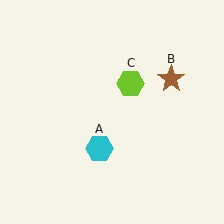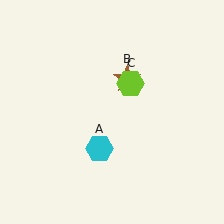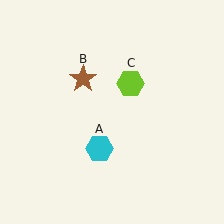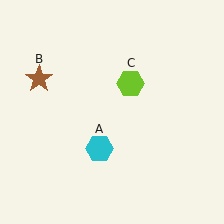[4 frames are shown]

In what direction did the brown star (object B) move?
The brown star (object B) moved left.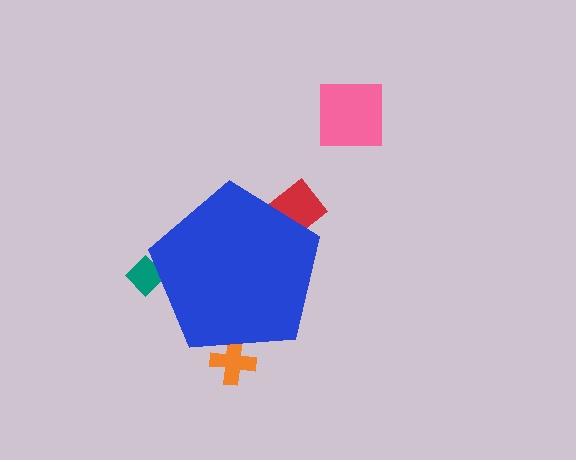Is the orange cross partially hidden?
Yes, the orange cross is partially hidden behind the blue pentagon.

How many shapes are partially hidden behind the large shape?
3 shapes are partially hidden.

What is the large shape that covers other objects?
A blue pentagon.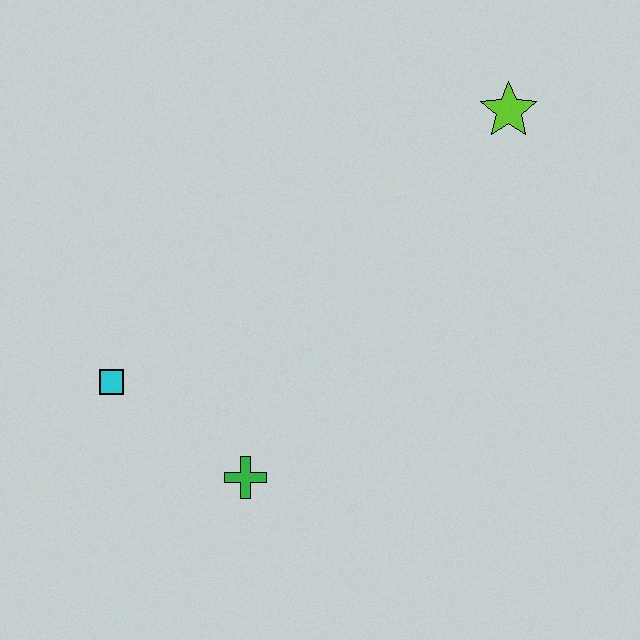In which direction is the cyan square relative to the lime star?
The cyan square is to the left of the lime star.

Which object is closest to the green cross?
The cyan square is closest to the green cross.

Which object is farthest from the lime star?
The cyan square is farthest from the lime star.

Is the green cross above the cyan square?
No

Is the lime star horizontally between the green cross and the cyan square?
No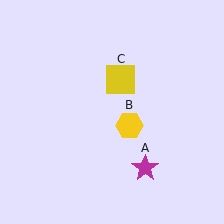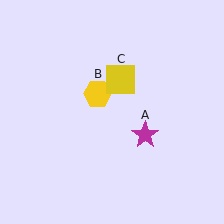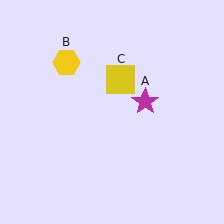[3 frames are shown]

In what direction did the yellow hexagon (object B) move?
The yellow hexagon (object B) moved up and to the left.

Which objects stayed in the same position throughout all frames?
Yellow square (object C) remained stationary.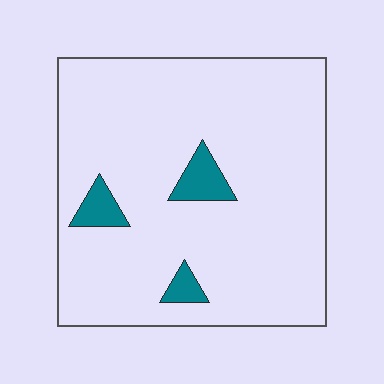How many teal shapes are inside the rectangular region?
3.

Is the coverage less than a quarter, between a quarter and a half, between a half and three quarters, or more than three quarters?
Less than a quarter.